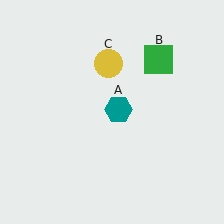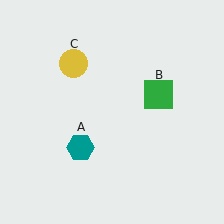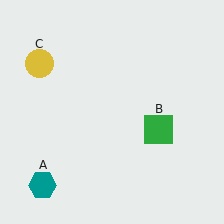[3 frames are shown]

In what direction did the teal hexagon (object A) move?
The teal hexagon (object A) moved down and to the left.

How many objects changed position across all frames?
3 objects changed position: teal hexagon (object A), green square (object B), yellow circle (object C).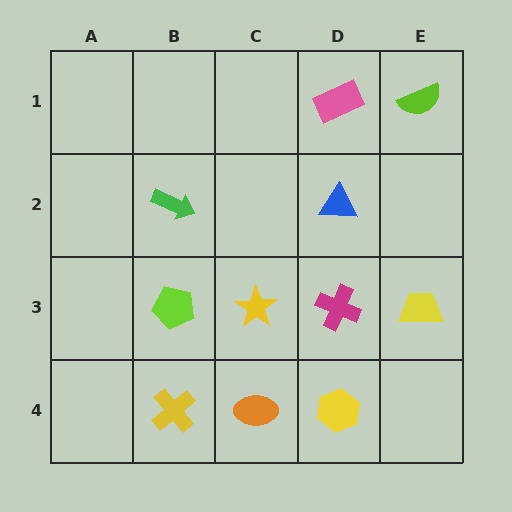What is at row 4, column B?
A yellow cross.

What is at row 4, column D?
A yellow hexagon.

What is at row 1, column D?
A pink rectangle.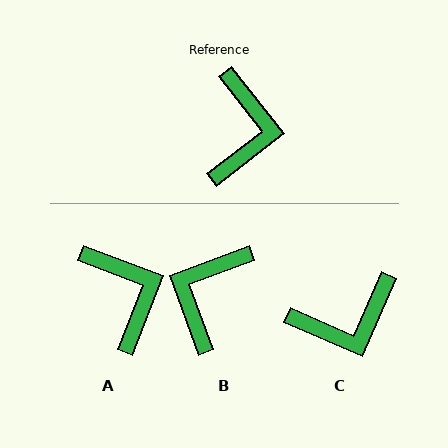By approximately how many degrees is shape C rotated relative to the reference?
Approximately 62 degrees clockwise.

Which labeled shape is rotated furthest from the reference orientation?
B, about 162 degrees away.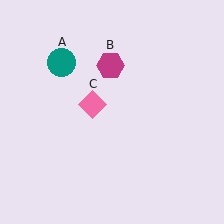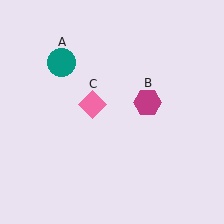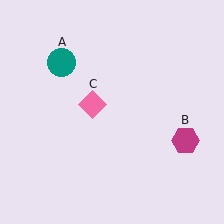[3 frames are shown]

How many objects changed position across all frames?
1 object changed position: magenta hexagon (object B).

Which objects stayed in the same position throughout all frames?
Teal circle (object A) and pink diamond (object C) remained stationary.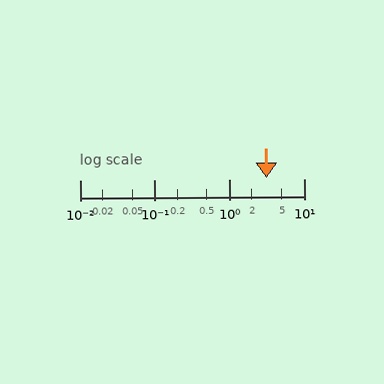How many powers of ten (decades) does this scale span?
The scale spans 3 decades, from 0.01 to 10.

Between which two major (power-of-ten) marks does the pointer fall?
The pointer is between 1 and 10.